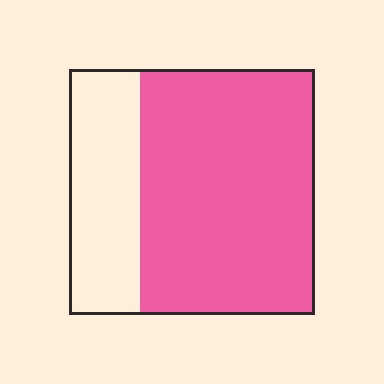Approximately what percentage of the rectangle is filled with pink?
Approximately 70%.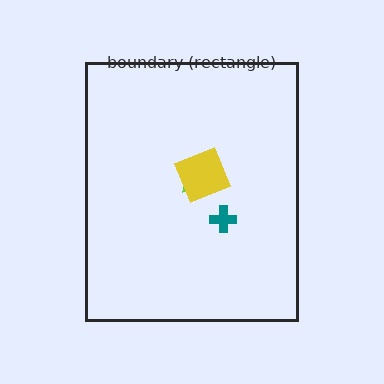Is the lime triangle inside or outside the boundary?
Inside.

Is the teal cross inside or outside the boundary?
Inside.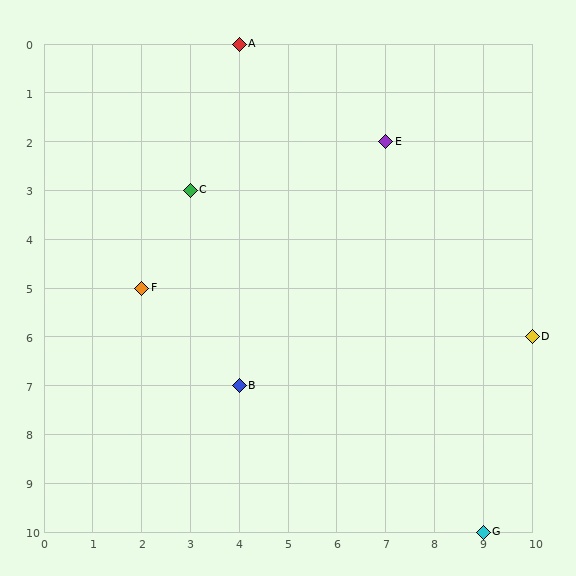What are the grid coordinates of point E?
Point E is at grid coordinates (7, 2).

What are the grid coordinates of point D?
Point D is at grid coordinates (10, 6).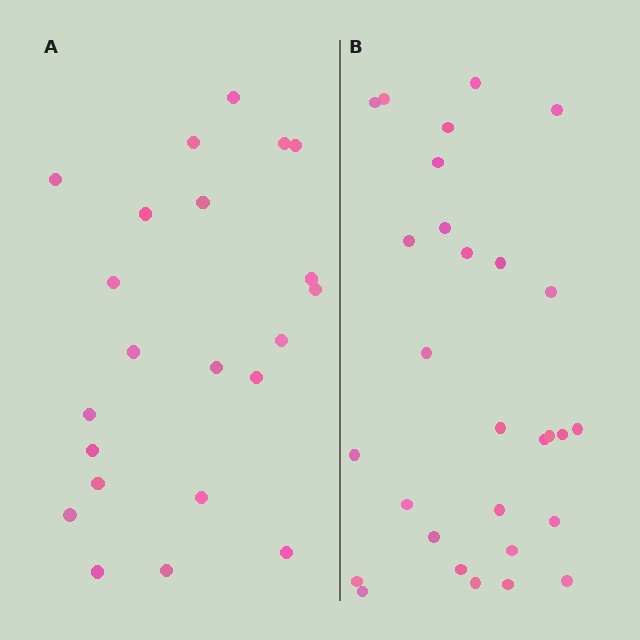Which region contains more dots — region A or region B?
Region B (the right region) has more dots.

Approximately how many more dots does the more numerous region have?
Region B has roughly 8 or so more dots than region A.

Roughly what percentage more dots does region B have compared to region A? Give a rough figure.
About 30% more.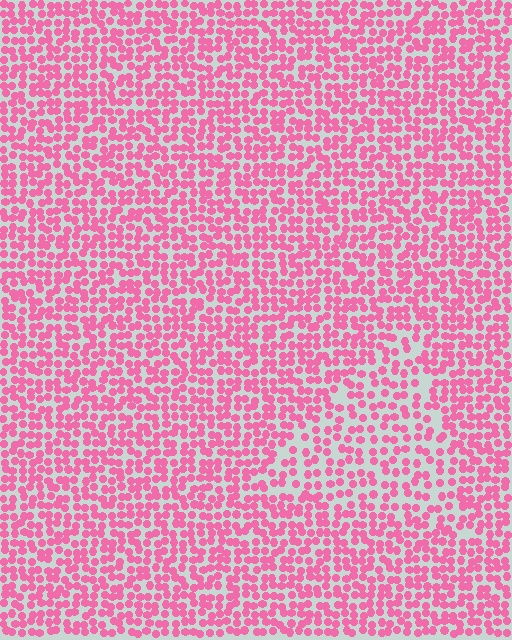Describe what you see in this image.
The image contains small pink elements arranged at two different densities. A triangle-shaped region is visible where the elements are less densely packed than the surrounding area.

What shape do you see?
I see a triangle.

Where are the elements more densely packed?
The elements are more densely packed outside the triangle boundary.